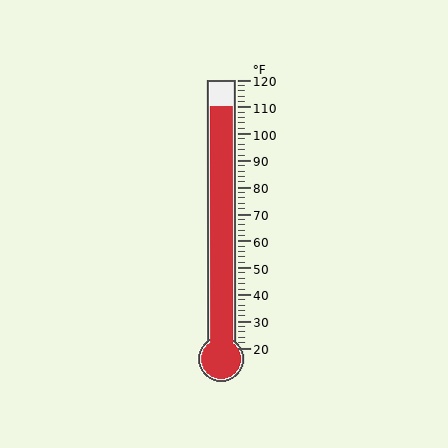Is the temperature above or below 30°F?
The temperature is above 30°F.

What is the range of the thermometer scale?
The thermometer scale ranges from 20°F to 120°F.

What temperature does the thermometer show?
The thermometer shows approximately 110°F.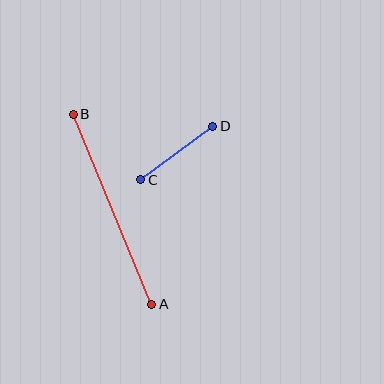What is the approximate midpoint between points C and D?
The midpoint is at approximately (177, 153) pixels.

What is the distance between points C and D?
The distance is approximately 89 pixels.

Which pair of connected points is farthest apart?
Points A and B are farthest apart.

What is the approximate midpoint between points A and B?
The midpoint is at approximately (112, 209) pixels.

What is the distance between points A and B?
The distance is approximately 206 pixels.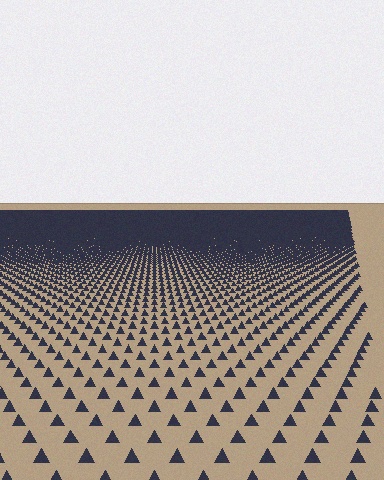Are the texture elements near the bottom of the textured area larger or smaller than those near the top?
Larger. Near the bottom, elements are closer to the viewer and appear at a bigger on-screen size.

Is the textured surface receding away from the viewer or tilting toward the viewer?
The surface is receding away from the viewer. Texture elements get smaller and denser toward the top.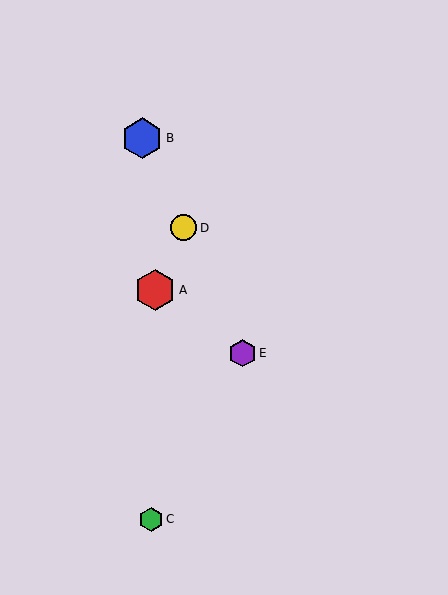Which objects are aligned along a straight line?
Objects B, D, E are aligned along a straight line.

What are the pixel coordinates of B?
Object B is at (142, 138).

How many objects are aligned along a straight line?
3 objects (B, D, E) are aligned along a straight line.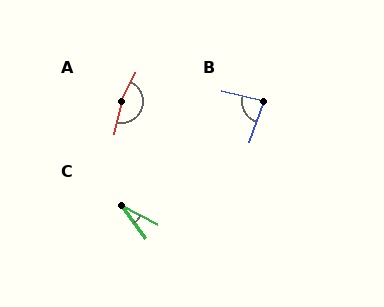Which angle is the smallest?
C, at approximately 25 degrees.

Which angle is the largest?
A, at approximately 166 degrees.